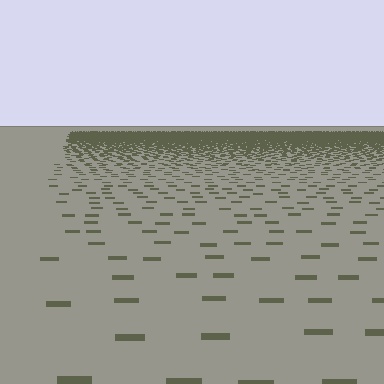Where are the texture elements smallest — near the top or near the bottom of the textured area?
Near the top.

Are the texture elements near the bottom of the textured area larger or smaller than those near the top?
Larger. Near the bottom, elements are closer to the viewer and appear at a bigger on-screen size.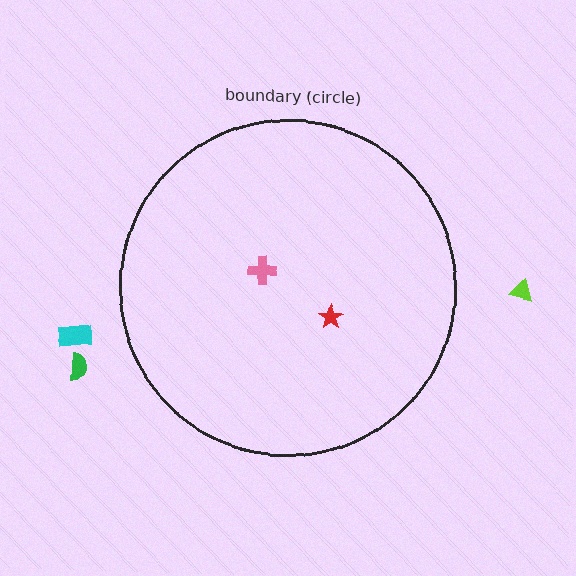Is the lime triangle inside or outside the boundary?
Outside.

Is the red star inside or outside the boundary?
Inside.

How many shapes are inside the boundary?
2 inside, 3 outside.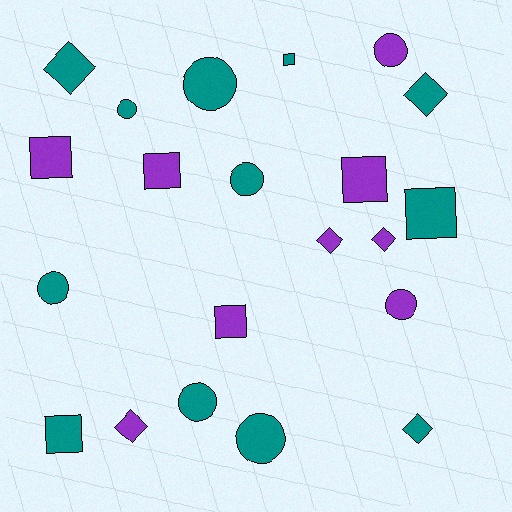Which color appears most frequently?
Teal, with 12 objects.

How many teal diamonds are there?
There are 3 teal diamonds.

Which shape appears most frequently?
Circle, with 8 objects.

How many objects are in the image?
There are 21 objects.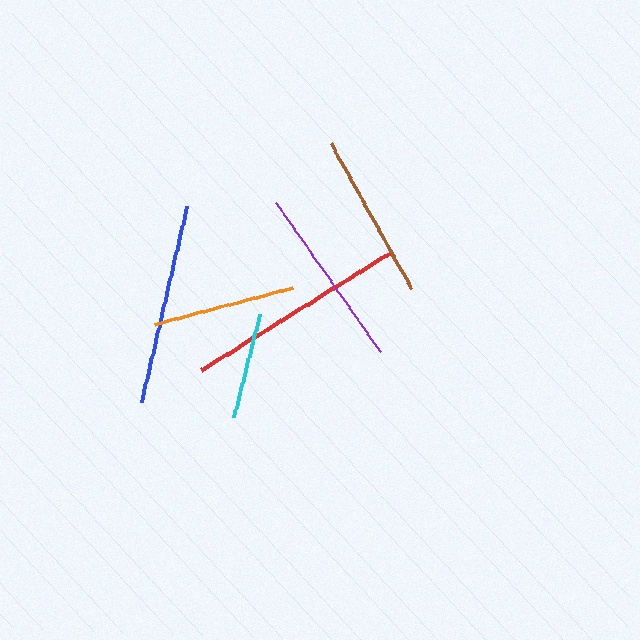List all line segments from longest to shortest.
From longest to shortest: red, blue, purple, brown, orange, cyan.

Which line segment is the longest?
The red line is the longest at approximately 223 pixels.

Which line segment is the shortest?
The cyan line is the shortest at approximately 107 pixels.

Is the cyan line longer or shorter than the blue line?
The blue line is longer than the cyan line.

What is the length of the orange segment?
The orange segment is approximately 143 pixels long.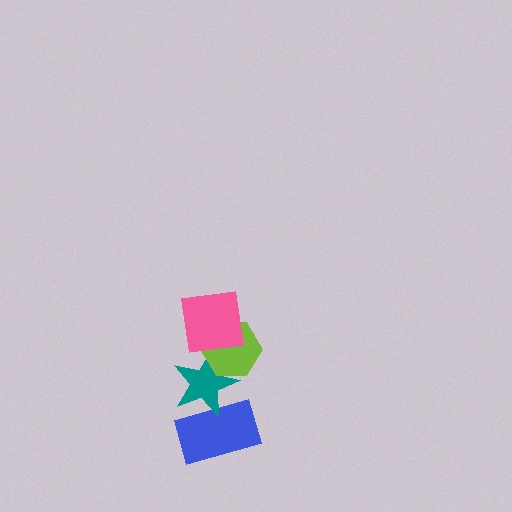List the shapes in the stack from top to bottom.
From top to bottom: the pink square, the lime hexagon, the teal star, the blue rectangle.